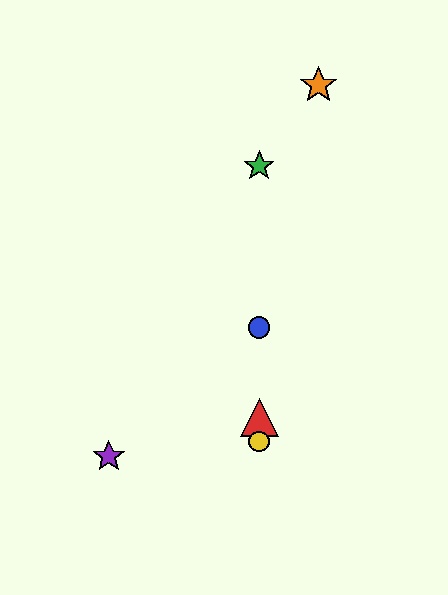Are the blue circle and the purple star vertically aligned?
No, the blue circle is at x≈259 and the purple star is at x≈109.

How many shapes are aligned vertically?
4 shapes (the red triangle, the blue circle, the green star, the yellow circle) are aligned vertically.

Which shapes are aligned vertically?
The red triangle, the blue circle, the green star, the yellow circle are aligned vertically.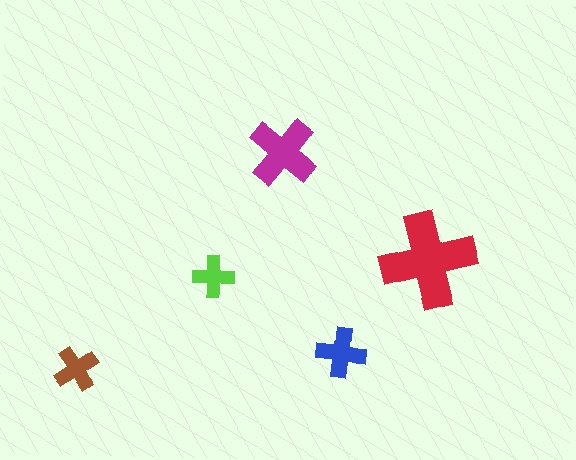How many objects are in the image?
There are 5 objects in the image.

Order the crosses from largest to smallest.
the red one, the magenta one, the blue one, the brown one, the lime one.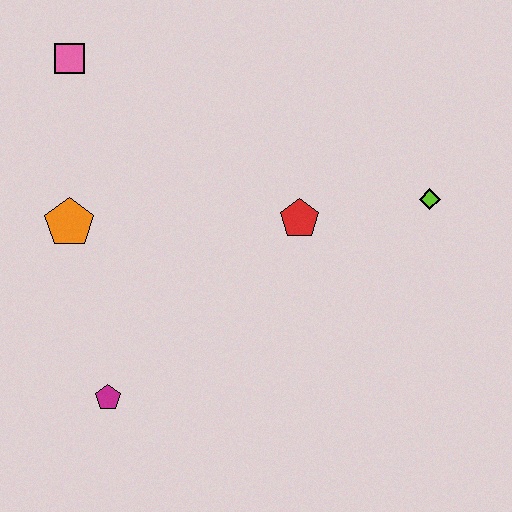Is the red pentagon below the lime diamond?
Yes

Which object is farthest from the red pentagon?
The pink square is farthest from the red pentagon.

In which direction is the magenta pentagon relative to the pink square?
The magenta pentagon is below the pink square.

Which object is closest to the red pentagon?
The lime diamond is closest to the red pentagon.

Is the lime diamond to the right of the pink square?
Yes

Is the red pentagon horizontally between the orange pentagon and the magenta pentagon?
No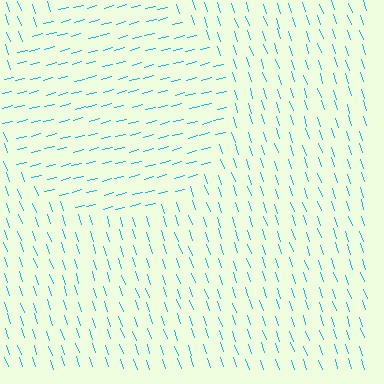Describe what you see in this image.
The image is filled with small cyan line segments. A circle region in the image has lines oriented differently from the surrounding lines, creating a visible texture boundary.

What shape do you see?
I see a circle.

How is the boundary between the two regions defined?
The boundary is defined purely by a change in line orientation (approximately 86 degrees difference). All lines are the same color and thickness.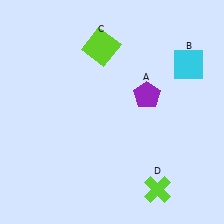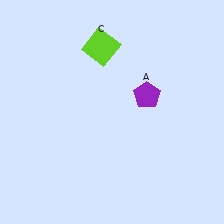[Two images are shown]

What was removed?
The lime cross (D), the cyan square (B) were removed in Image 2.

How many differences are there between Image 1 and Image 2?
There are 2 differences between the two images.